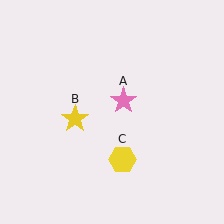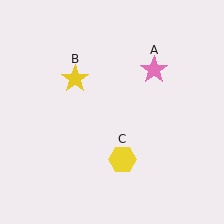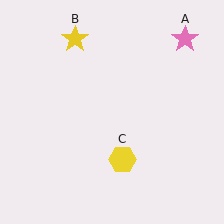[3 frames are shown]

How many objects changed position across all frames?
2 objects changed position: pink star (object A), yellow star (object B).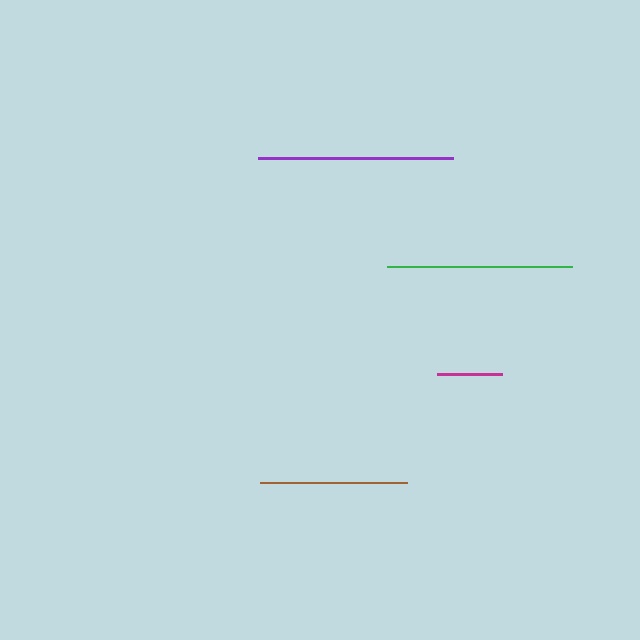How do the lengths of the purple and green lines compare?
The purple and green lines are approximately the same length.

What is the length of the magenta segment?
The magenta segment is approximately 65 pixels long.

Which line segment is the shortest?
The magenta line is the shortest at approximately 65 pixels.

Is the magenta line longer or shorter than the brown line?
The brown line is longer than the magenta line.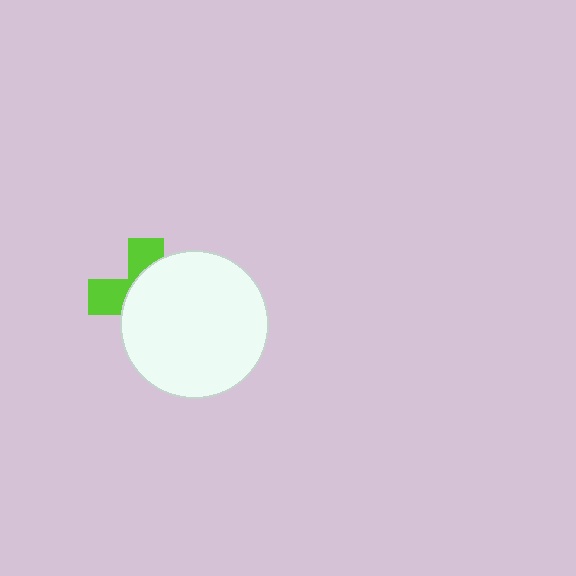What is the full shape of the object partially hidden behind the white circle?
The partially hidden object is a lime cross.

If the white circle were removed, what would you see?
You would see the complete lime cross.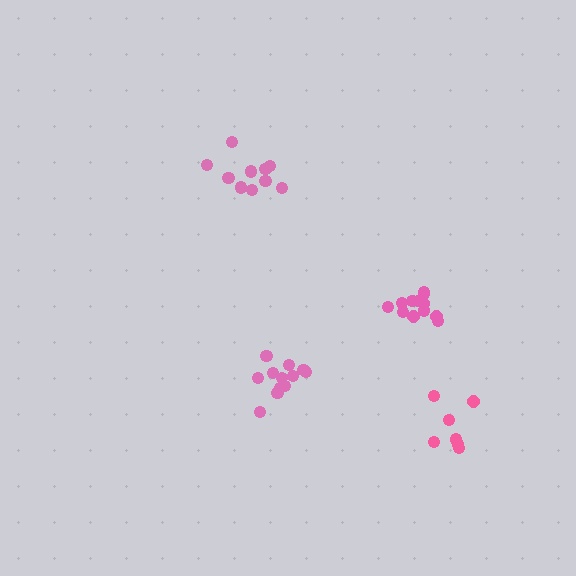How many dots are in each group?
Group 1: 10 dots, Group 2: 12 dots, Group 3: 12 dots, Group 4: 7 dots (41 total).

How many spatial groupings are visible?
There are 4 spatial groupings.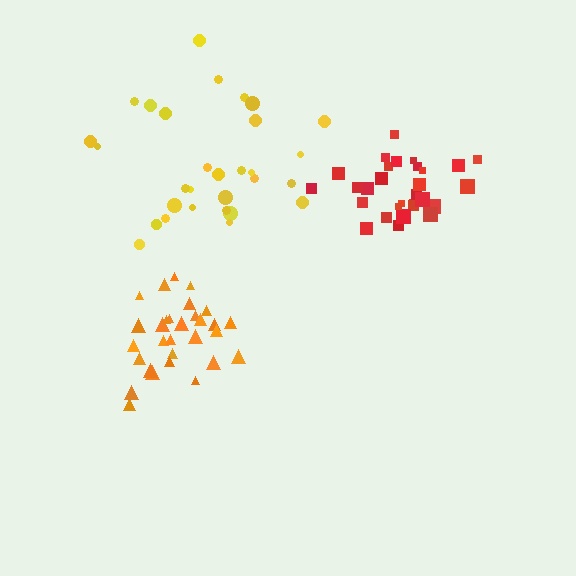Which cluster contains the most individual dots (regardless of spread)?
Orange (30).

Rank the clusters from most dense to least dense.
red, orange, yellow.